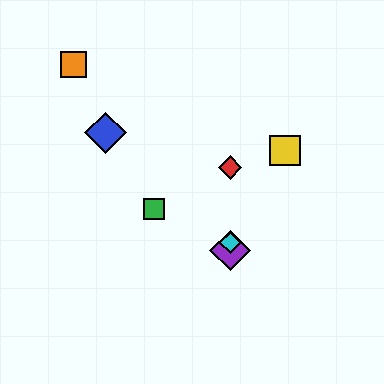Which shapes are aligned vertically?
The red diamond, the purple diamond, the cyan diamond are aligned vertically.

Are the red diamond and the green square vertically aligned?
No, the red diamond is at x≈230 and the green square is at x≈154.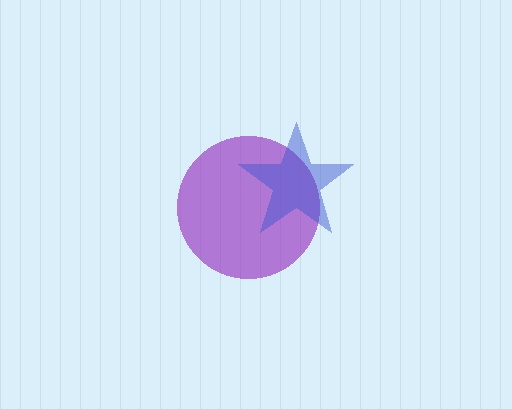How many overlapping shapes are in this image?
There are 2 overlapping shapes in the image.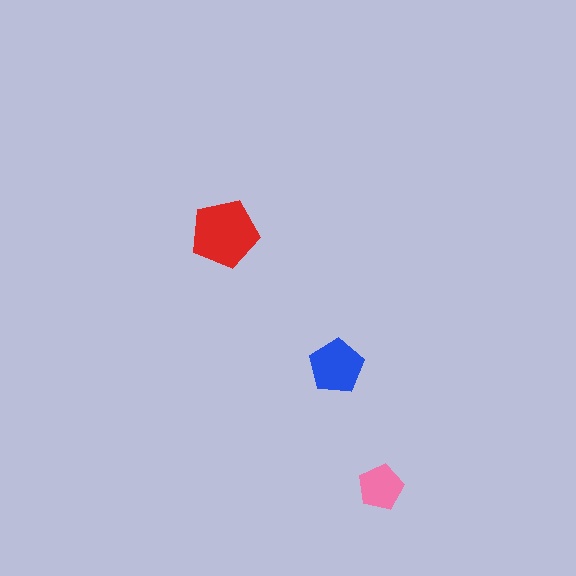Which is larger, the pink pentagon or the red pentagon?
The red one.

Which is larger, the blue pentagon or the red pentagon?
The red one.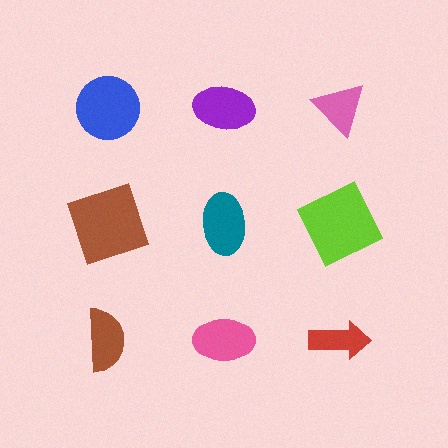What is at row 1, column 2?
A purple ellipse.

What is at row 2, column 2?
A teal ellipse.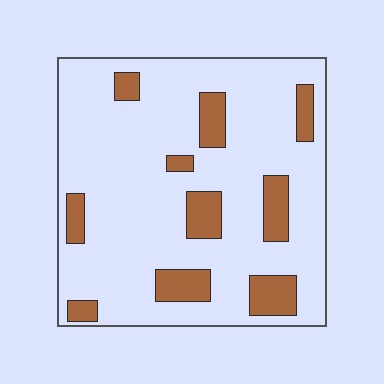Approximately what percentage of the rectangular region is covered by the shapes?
Approximately 15%.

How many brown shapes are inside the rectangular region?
10.